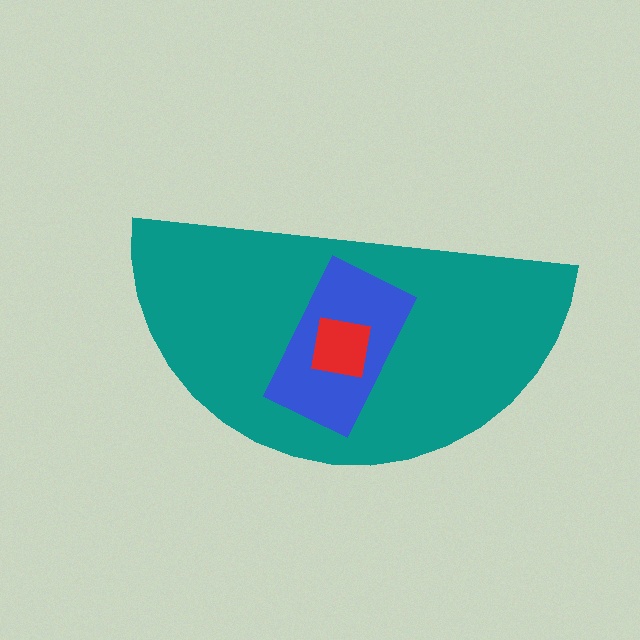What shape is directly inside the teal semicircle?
The blue rectangle.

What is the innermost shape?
The red square.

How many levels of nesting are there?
3.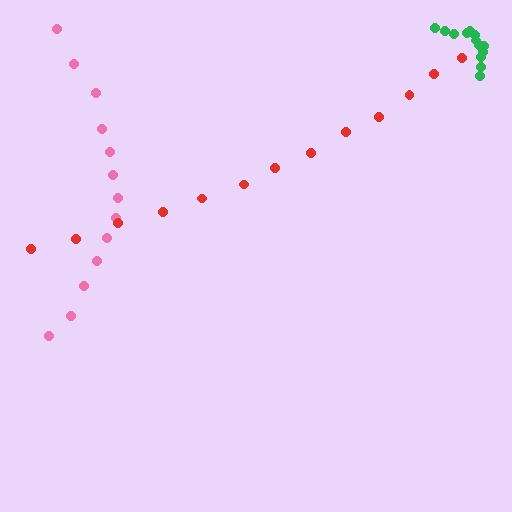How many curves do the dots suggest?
There are 3 distinct paths.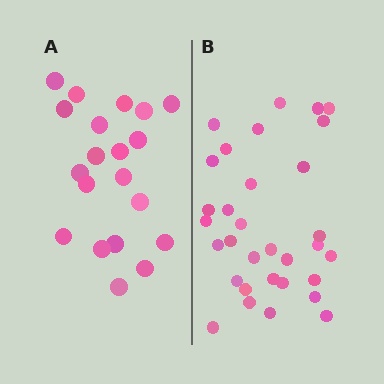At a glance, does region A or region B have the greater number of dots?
Region B (the right region) has more dots.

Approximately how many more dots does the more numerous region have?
Region B has roughly 12 or so more dots than region A.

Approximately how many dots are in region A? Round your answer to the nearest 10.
About 20 dots.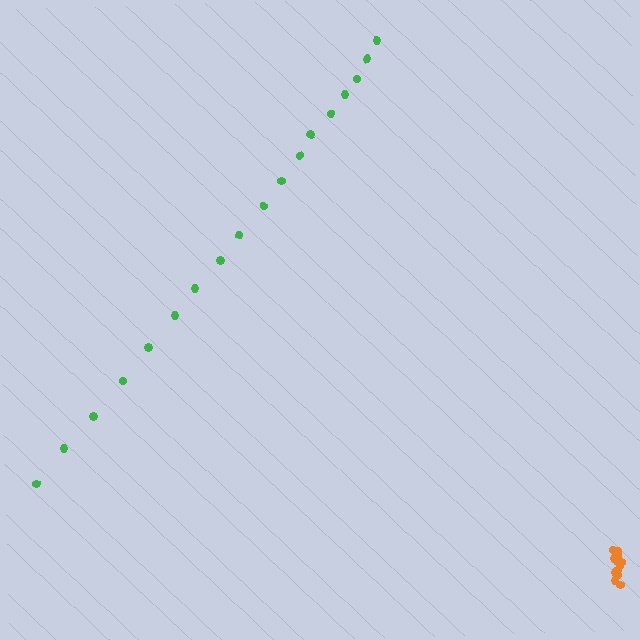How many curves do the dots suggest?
There are 2 distinct paths.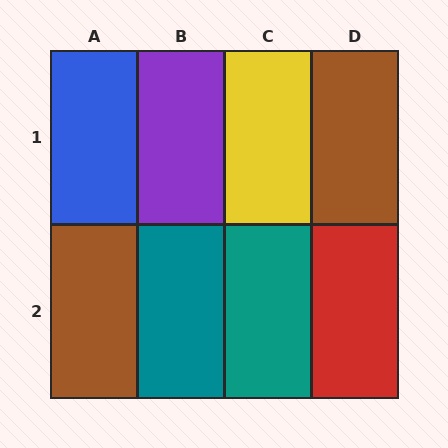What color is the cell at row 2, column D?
Red.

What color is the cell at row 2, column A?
Brown.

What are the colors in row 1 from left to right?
Blue, purple, yellow, brown.